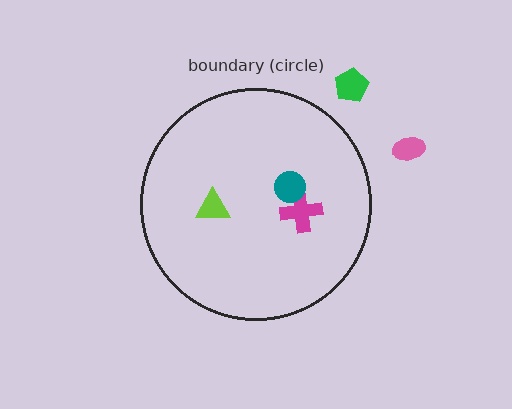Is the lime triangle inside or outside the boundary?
Inside.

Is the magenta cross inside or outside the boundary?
Inside.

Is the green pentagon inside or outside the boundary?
Outside.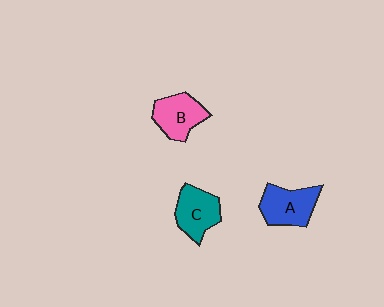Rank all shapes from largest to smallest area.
From largest to smallest: A (blue), C (teal), B (pink).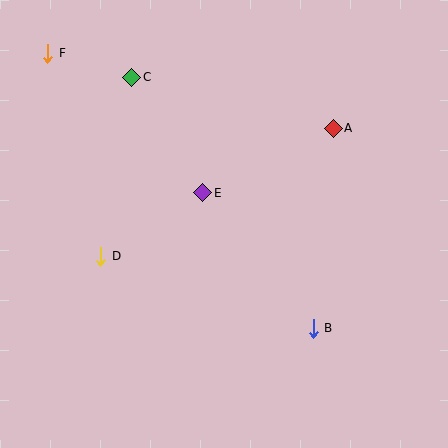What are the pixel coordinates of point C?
Point C is at (132, 77).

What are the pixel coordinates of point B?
Point B is at (313, 328).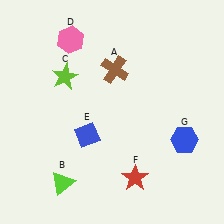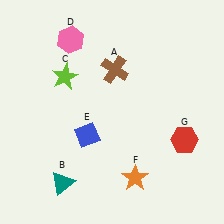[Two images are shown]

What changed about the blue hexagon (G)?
In Image 1, G is blue. In Image 2, it changed to red.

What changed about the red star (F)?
In Image 1, F is red. In Image 2, it changed to orange.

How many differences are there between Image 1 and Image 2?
There are 3 differences between the two images.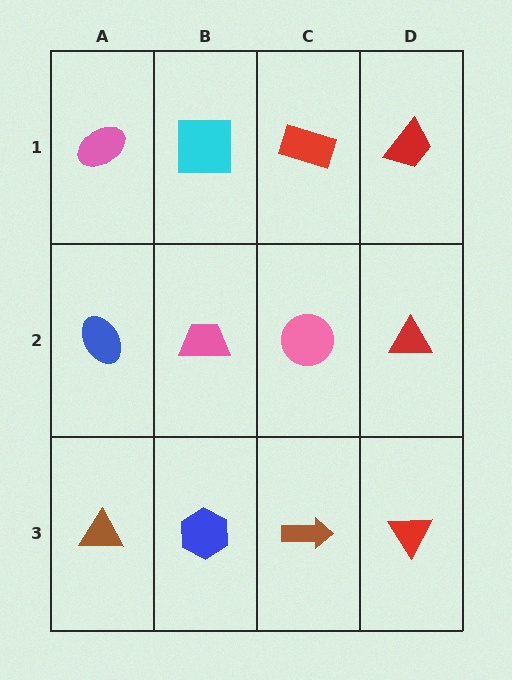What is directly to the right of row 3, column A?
A blue hexagon.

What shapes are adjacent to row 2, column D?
A red trapezoid (row 1, column D), a red triangle (row 3, column D), a pink circle (row 2, column C).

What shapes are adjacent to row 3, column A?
A blue ellipse (row 2, column A), a blue hexagon (row 3, column B).